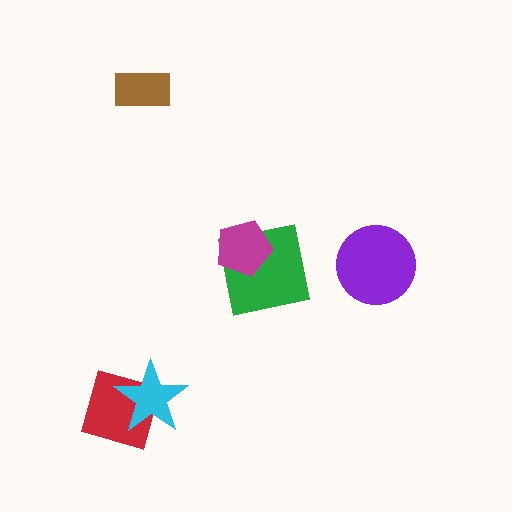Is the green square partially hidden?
Yes, it is partially covered by another shape.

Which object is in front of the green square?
The magenta pentagon is in front of the green square.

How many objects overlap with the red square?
1 object overlaps with the red square.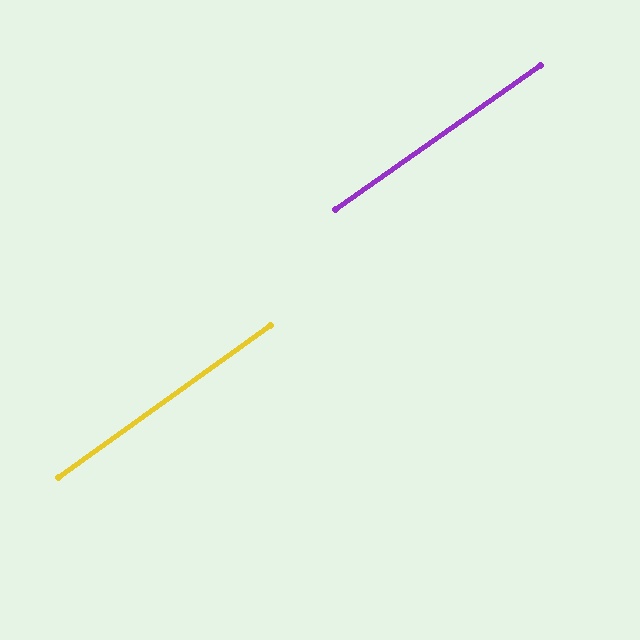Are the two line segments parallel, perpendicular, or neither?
Parallel — their directions differ by only 0.7°.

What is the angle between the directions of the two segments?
Approximately 1 degree.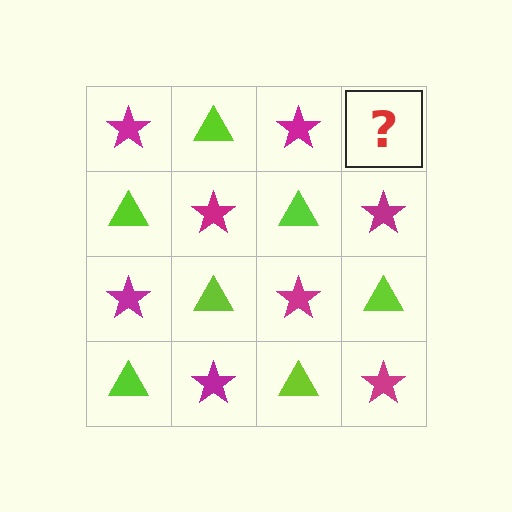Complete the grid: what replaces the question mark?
The question mark should be replaced with a lime triangle.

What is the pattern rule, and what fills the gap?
The rule is that it alternates magenta star and lime triangle in a checkerboard pattern. The gap should be filled with a lime triangle.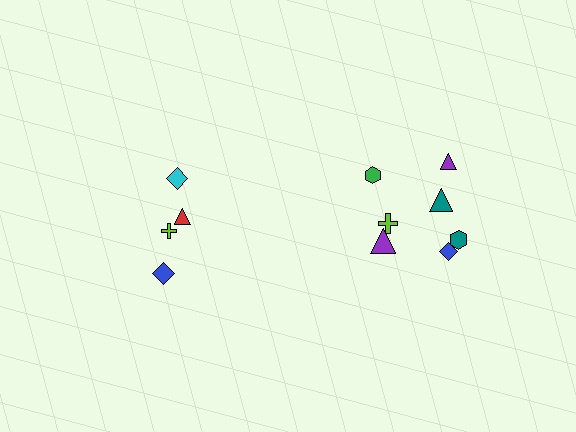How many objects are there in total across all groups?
There are 11 objects.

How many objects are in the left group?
There are 4 objects.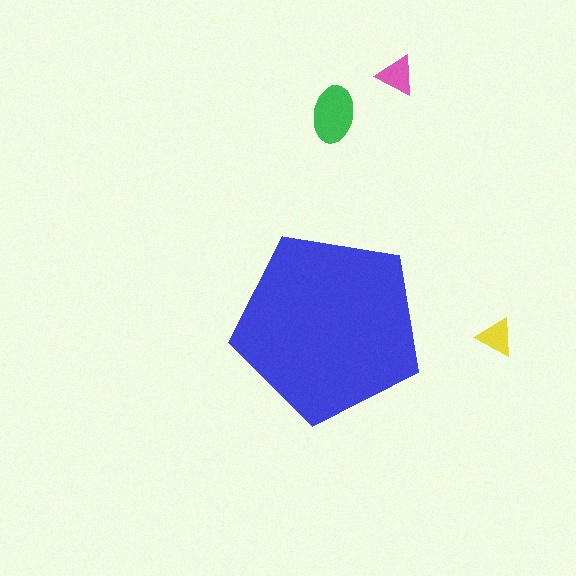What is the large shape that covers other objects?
A blue pentagon.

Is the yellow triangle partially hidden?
No, the yellow triangle is fully visible.